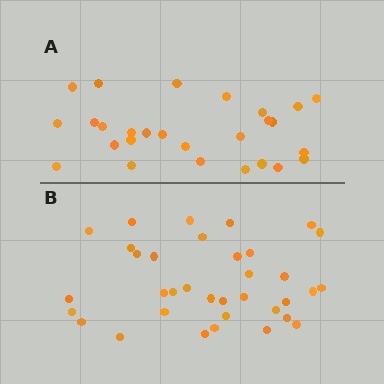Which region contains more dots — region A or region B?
Region B (the bottom region) has more dots.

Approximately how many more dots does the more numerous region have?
Region B has roughly 8 or so more dots than region A.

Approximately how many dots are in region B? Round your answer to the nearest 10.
About 40 dots. (The exact count is 35, which rounds to 40.)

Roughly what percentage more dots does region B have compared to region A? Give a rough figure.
About 30% more.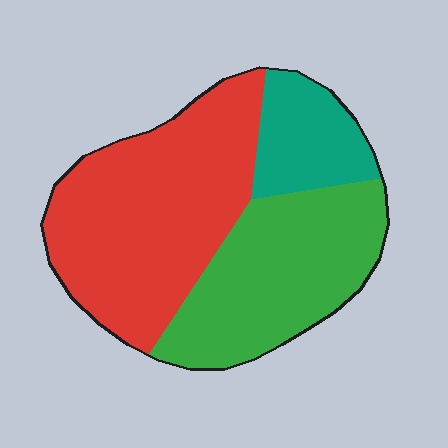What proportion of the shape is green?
Green covers roughly 35% of the shape.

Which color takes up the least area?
Teal, at roughly 15%.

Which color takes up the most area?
Red, at roughly 50%.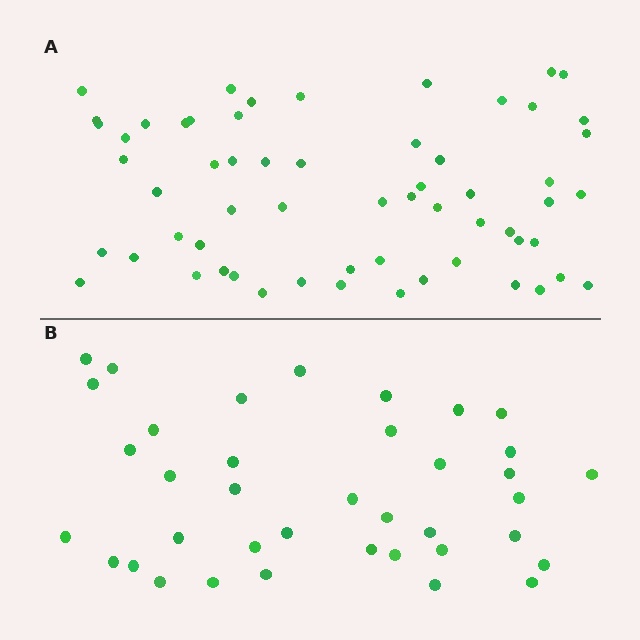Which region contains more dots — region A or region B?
Region A (the top region) has more dots.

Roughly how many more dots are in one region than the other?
Region A has approximately 20 more dots than region B.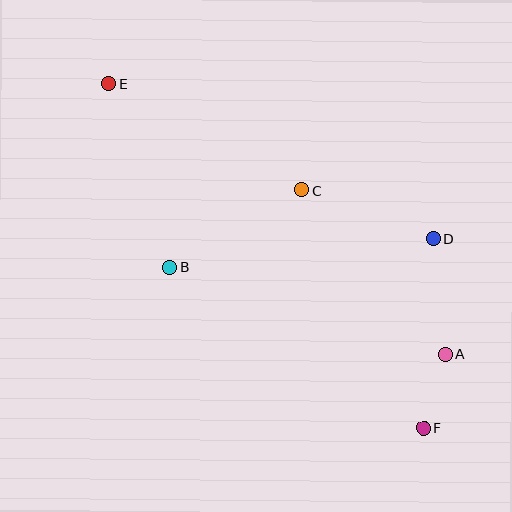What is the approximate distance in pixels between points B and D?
The distance between B and D is approximately 266 pixels.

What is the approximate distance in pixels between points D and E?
The distance between D and E is approximately 360 pixels.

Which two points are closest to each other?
Points A and F are closest to each other.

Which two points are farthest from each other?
Points E and F are farthest from each other.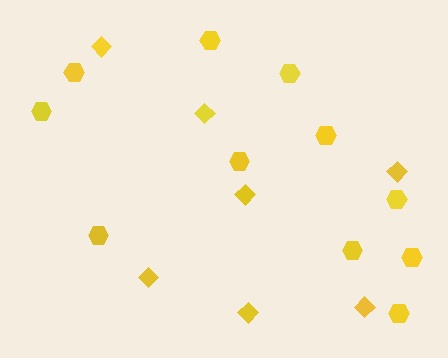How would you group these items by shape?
There are 2 groups: one group of diamonds (7) and one group of hexagons (11).